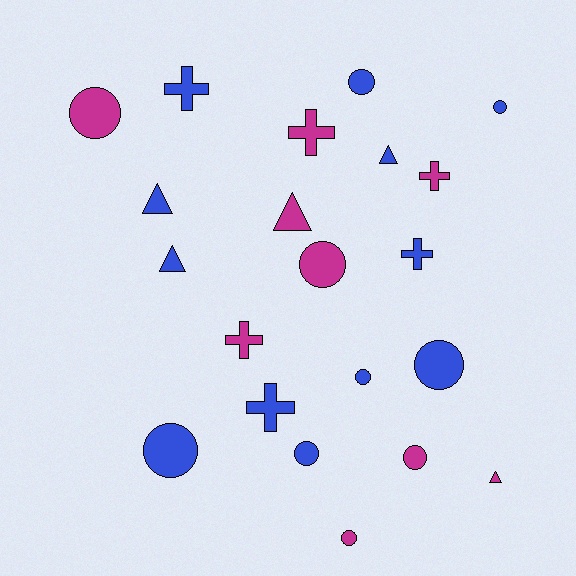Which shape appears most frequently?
Circle, with 10 objects.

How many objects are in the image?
There are 21 objects.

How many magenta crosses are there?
There are 3 magenta crosses.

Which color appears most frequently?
Blue, with 12 objects.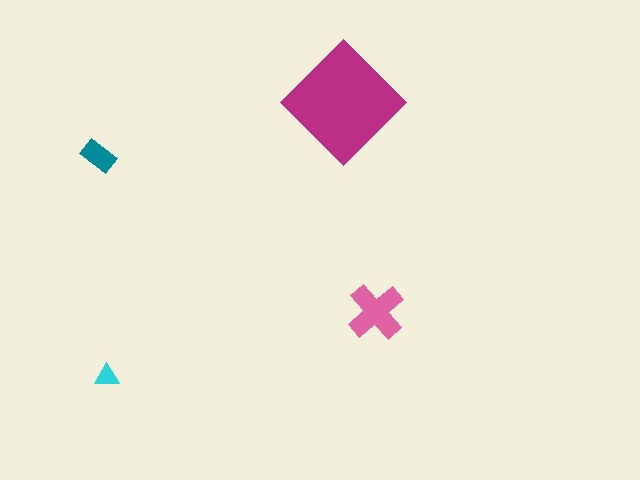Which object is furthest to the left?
The teal rectangle is leftmost.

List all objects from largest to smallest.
The magenta diamond, the pink cross, the teal rectangle, the cyan triangle.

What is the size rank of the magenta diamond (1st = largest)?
1st.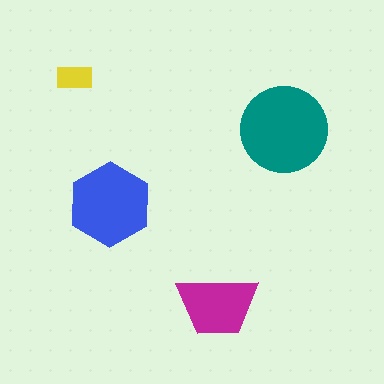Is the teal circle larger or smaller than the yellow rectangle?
Larger.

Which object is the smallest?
The yellow rectangle.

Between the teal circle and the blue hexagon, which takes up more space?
The teal circle.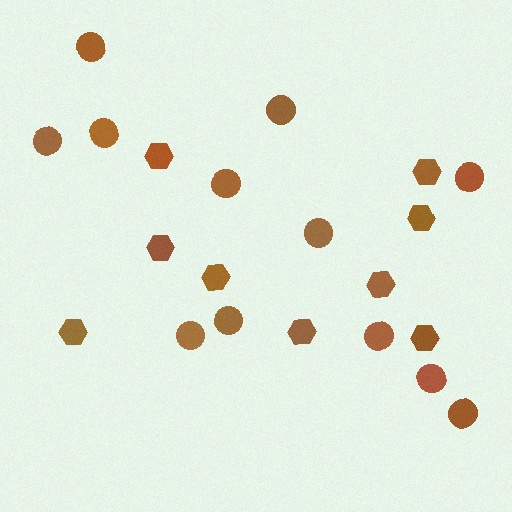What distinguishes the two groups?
There are 2 groups: one group of hexagons (9) and one group of circles (12).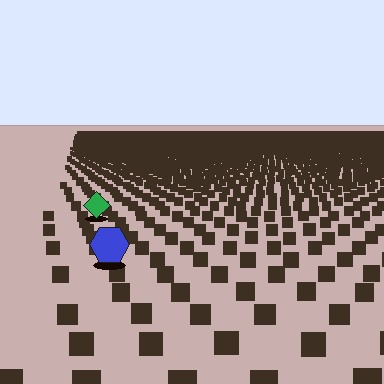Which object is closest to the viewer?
The blue hexagon is closest. The texture marks near it are larger and more spread out.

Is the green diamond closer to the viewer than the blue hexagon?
No. The blue hexagon is closer — you can tell from the texture gradient: the ground texture is coarser near it.